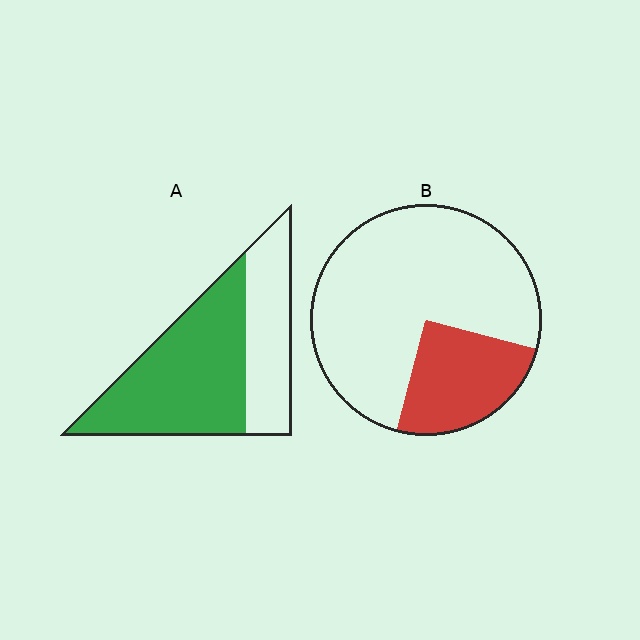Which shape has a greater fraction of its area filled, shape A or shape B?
Shape A.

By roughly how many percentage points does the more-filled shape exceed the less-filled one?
By roughly 40 percentage points (A over B).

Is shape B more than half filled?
No.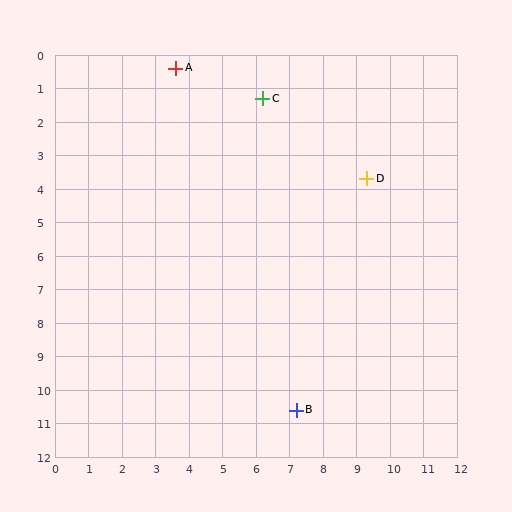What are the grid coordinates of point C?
Point C is at approximately (6.2, 1.3).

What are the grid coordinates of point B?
Point B is at approximately (7.2, 10.6).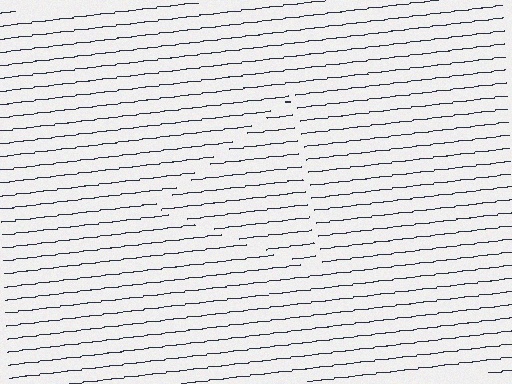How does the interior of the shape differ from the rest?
The interior of the shape contains the same grating, shifted by half a period — the contour is defined by the phase discontinuity where line-ends from the inner and outer gratings abut.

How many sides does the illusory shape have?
3 sides — the line-ends trace a triangle.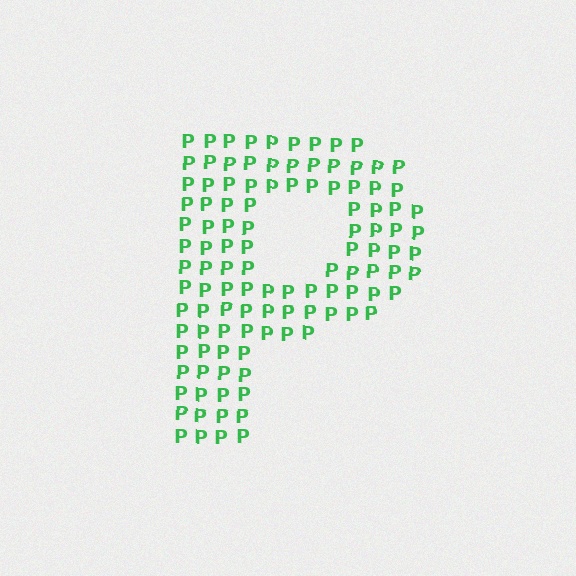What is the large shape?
The large shape is the letter P.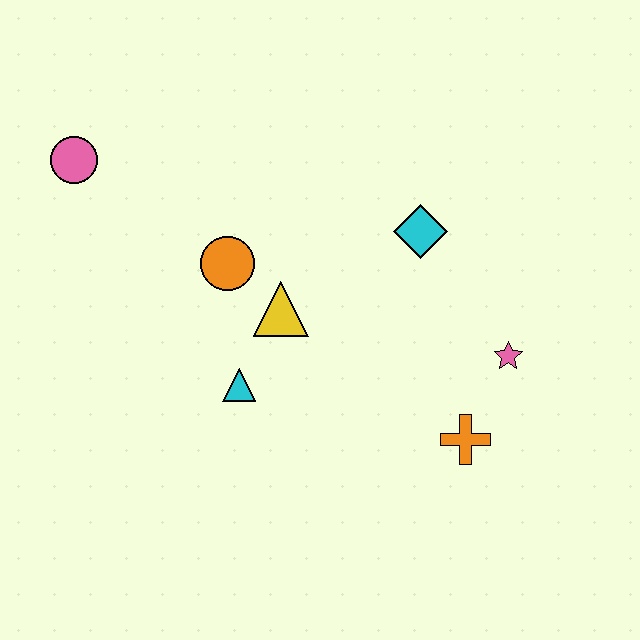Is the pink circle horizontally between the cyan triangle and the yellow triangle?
No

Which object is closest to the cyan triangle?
The yellow triangle is closest to the cyan triangle.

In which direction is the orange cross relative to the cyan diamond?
The orange cross is below the cyan diamond.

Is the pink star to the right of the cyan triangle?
Yes